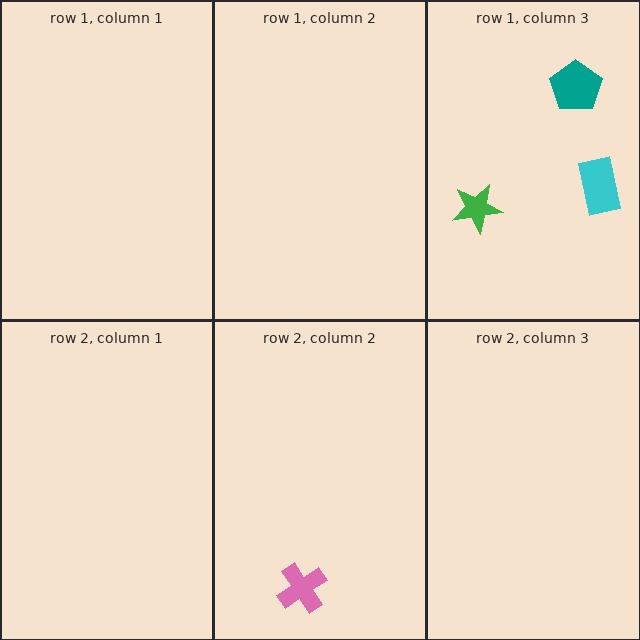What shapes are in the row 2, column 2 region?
The pink cross.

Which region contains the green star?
The row 1, column 3 region.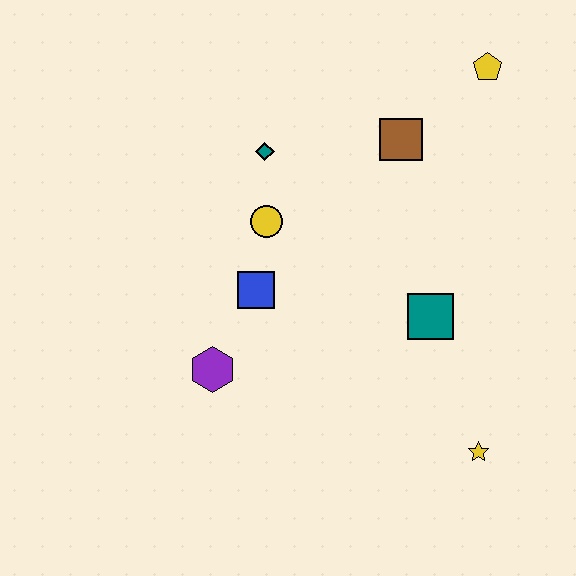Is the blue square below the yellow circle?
Yes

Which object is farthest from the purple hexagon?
The yellow pentagon is farthest from the purple hexagon.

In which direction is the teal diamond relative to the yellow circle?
The teal diamond is above the yellow circle.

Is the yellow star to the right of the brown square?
Yes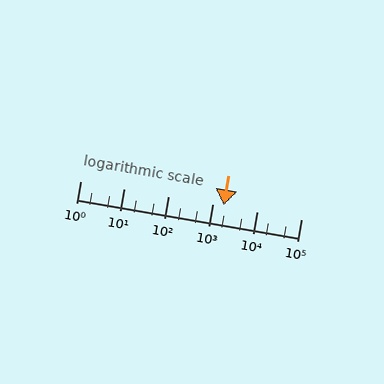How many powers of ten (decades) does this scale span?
The scale spans 5 decades, from 1 to 100000.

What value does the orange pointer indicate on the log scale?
The pointer indicates approximately 1800.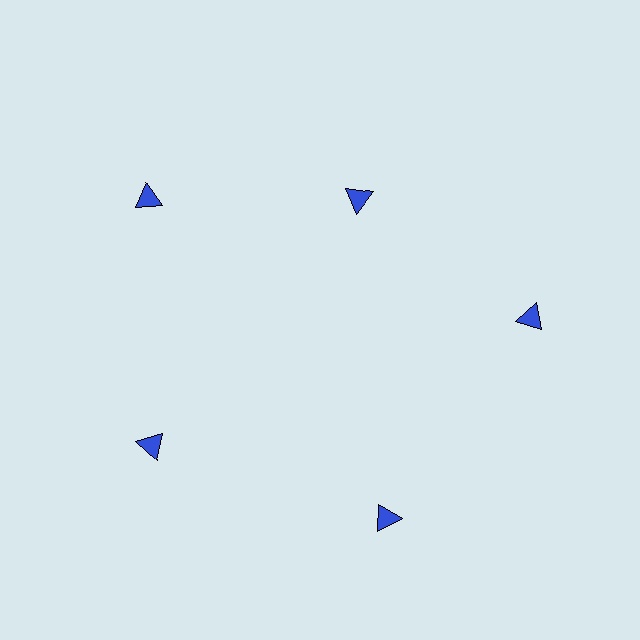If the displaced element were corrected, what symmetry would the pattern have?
It would have 5-fold rotational symmetry — the pattern would map onto itself every 72 degrees.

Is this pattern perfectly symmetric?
No. The 5 blue triangles are arranged in a ring, but one element near the 1 o'clock position is pulled inward toward the center, breaking the 5-fold rotational symmetry.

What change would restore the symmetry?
The symmetry would be restored by moving it outward, back onto the ring so that all 5 triangles sit at equal angles and equal distance from the center.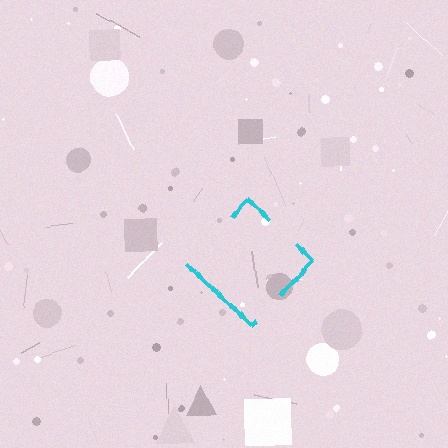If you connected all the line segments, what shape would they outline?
They would outline a diamond.